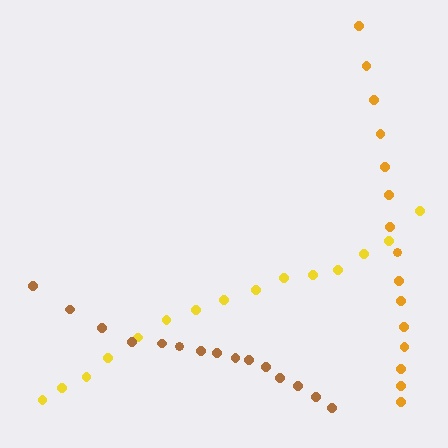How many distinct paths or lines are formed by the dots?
There are 3 distinct paths.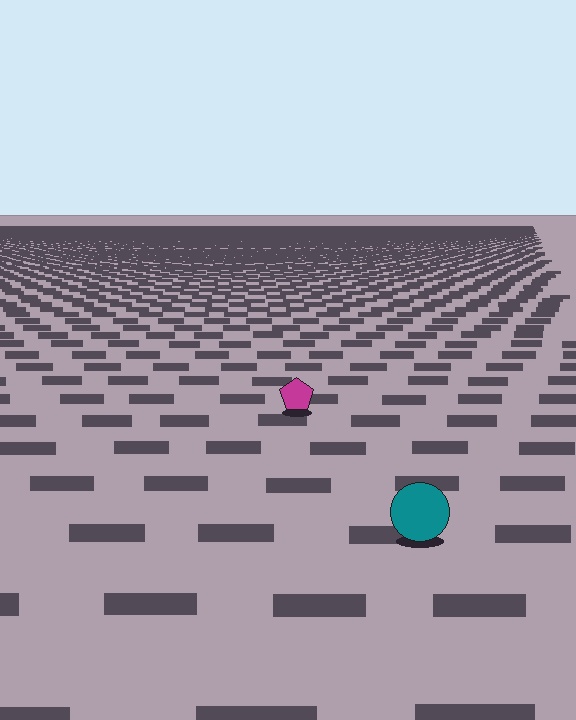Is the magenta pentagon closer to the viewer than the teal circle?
No. The teal circle is closer — you can tell from the texture gradient: the ground texture is coarser near it.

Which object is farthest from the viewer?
The magenta pentagon is farthest from the viewer. It appears smaller and the ground texture around it is denser.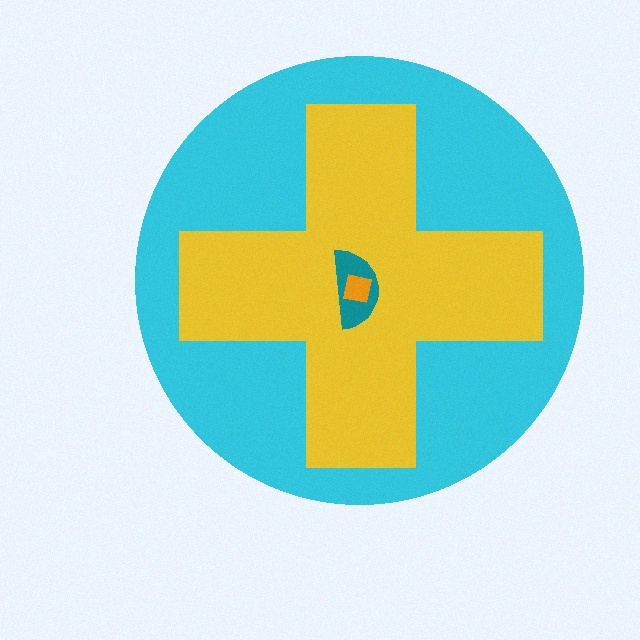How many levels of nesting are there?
4.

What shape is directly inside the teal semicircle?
The orange square.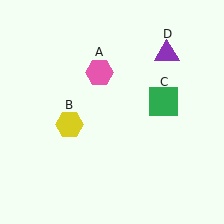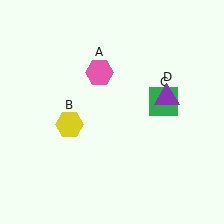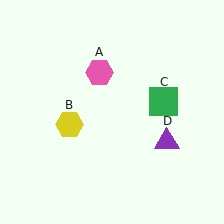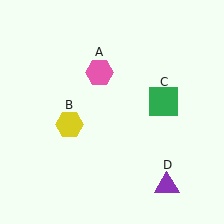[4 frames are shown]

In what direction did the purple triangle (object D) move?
The purple triangle (object D) moved down.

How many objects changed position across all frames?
1 object changed position: purple triangle (object D).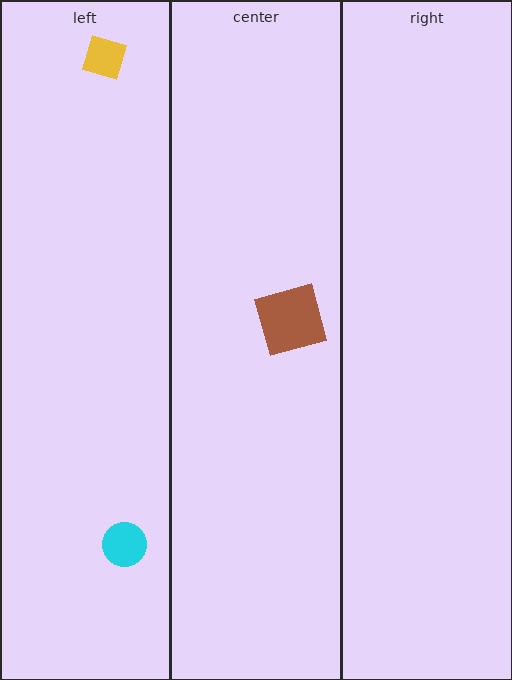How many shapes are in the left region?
2.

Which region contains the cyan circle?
The left region.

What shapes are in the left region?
The yellow diamond, the cyan circle.